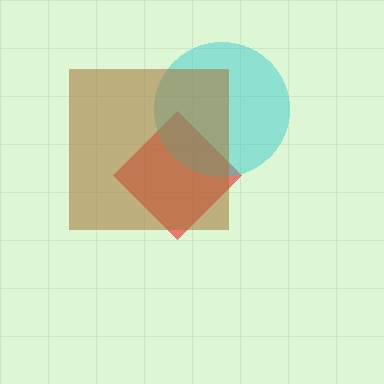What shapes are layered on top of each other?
The layered shapes are: a red diamond, a cyan circle, a brown square.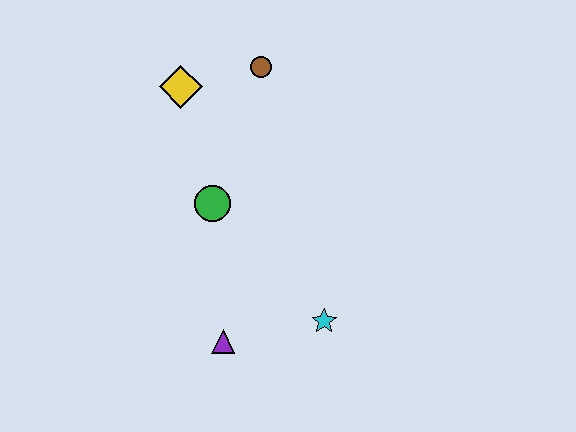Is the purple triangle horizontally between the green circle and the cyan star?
Yes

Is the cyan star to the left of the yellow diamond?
No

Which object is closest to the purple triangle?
The cyan star is closest to the purple triangle.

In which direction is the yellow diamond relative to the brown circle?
The yellow diamond is to the left of the brown circle.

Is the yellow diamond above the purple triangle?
Yes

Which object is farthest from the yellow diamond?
The cyan star is farthest from the yellow diamond.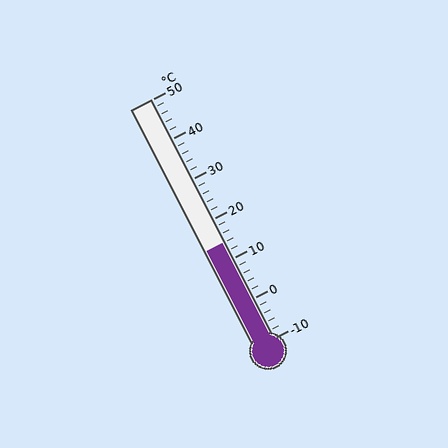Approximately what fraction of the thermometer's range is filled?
The thermometer is filled to approximately 40% of its range.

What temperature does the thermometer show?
The thermometer shows approximately 14°C.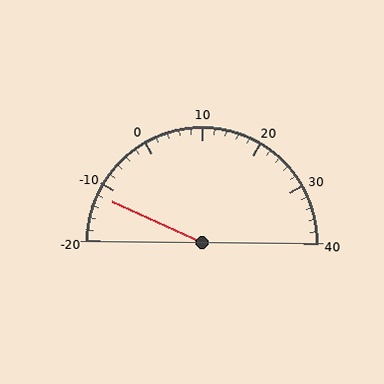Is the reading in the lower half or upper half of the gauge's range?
The reading is in the lower half of the range (-20 to 40).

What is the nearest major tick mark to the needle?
The nearest major tick mark is -10.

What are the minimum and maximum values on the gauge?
The gauge ranges from -20 to 40.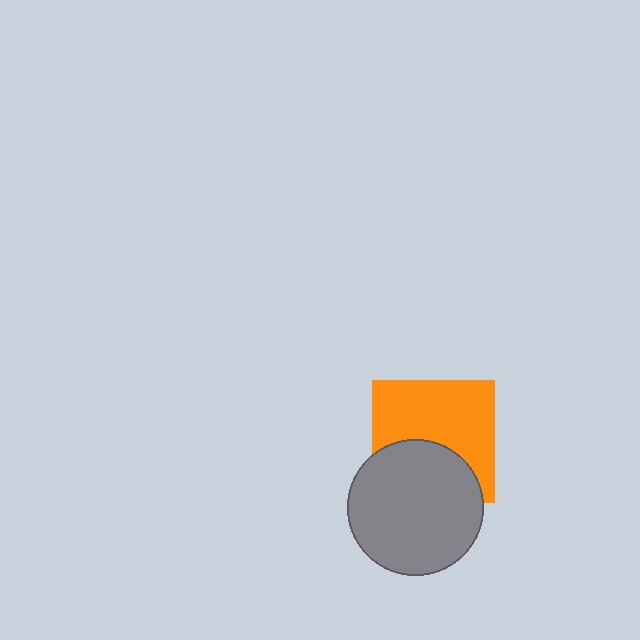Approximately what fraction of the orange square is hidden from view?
Roughly 39% of the orange square is hidden behind the gray circle.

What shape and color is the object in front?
The object in front is a gray circle.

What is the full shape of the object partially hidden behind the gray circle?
The partially hidden object is an orange square.